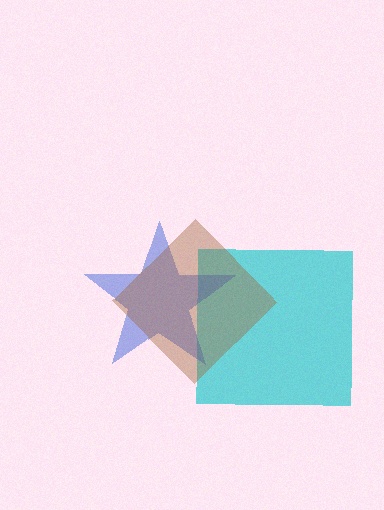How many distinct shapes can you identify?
There are 3 distinct shapes: a cyan square, a blue star, a brown diamond.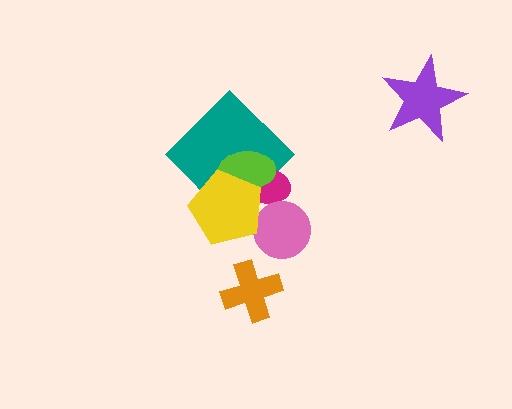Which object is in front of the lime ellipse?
The yellow pentagon is in front of the lime ellipse.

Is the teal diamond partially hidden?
Yes, it is partially covered by another shape.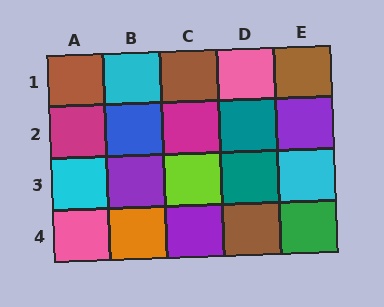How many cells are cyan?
3 cells are cyan.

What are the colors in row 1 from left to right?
Brown, cyan, brown, pink, brown.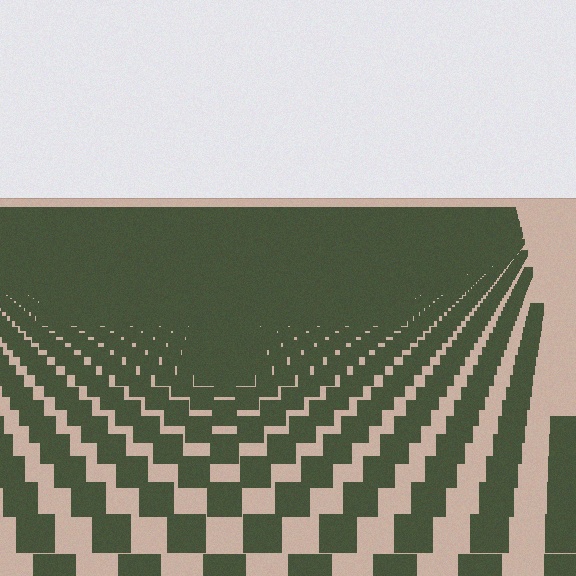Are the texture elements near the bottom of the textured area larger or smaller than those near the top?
Larger. Near the bottom, elements are closer to the viewer and appear at a bigger on-screen size.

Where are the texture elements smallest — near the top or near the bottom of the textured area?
Near the top.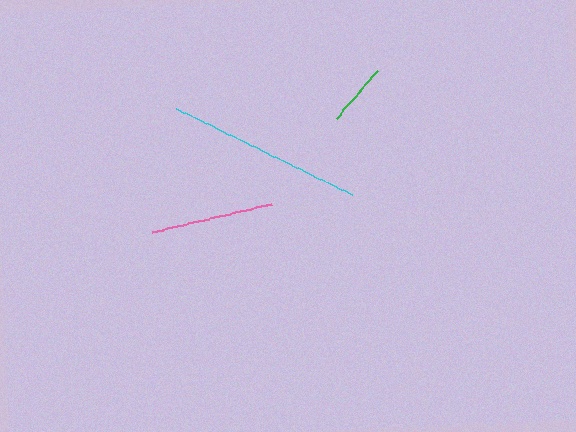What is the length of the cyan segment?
The cyan segment is approximately 196 pixels long.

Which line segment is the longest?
The cyan line is the longest at approximately 196 pixels.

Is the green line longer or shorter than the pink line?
The pink line is longer than the green line.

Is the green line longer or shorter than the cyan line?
The cyan line is longer than the green line.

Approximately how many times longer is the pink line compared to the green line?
The pink line is approximately 2.0 times the length of the green line.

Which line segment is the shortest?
The green line is the shortest at approximately 63 pixels.